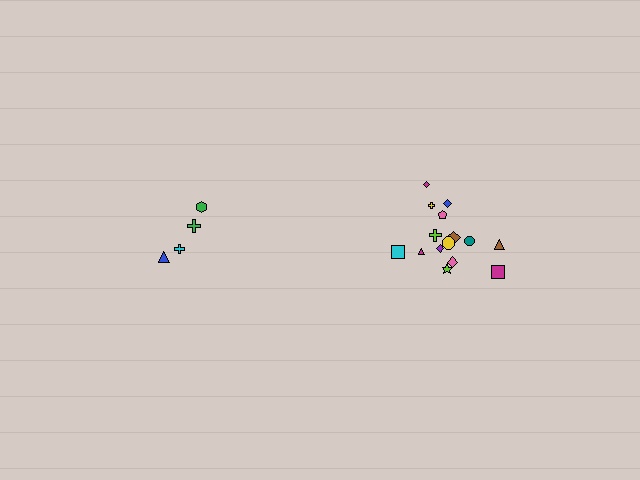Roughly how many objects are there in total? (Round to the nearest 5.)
Roughly 20 objects in total.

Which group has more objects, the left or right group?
The right group.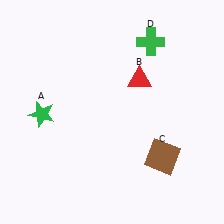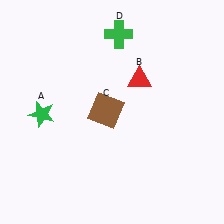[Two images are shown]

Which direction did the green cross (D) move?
The green cross (D) moved left.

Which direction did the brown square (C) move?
The brown square (C) moved left.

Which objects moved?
The objects that moved are: the brown square (C), the green cross (D).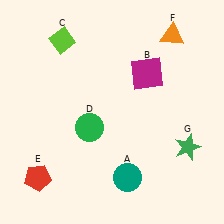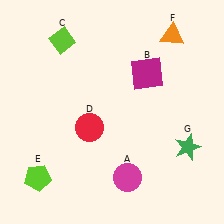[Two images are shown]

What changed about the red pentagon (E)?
In Image 1, E is red. In Image 2, it changed to lime.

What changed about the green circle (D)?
In Image 1, D is green. In Image 2, it changed to red.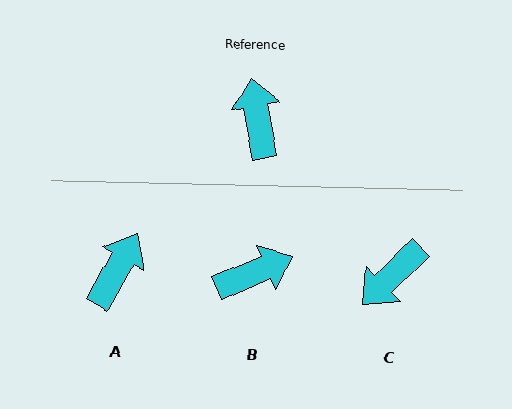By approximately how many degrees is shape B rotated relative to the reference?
Approximately 77 degrees clockwise.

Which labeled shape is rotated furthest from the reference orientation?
C, about 124 degrees away.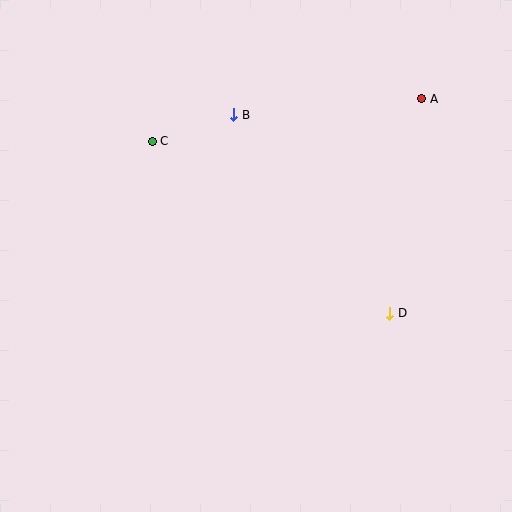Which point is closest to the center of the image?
Point B at (234, 115) is closest to the center.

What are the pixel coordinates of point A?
Point A is at (422, 99).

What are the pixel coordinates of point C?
Point C is at (152, 141).